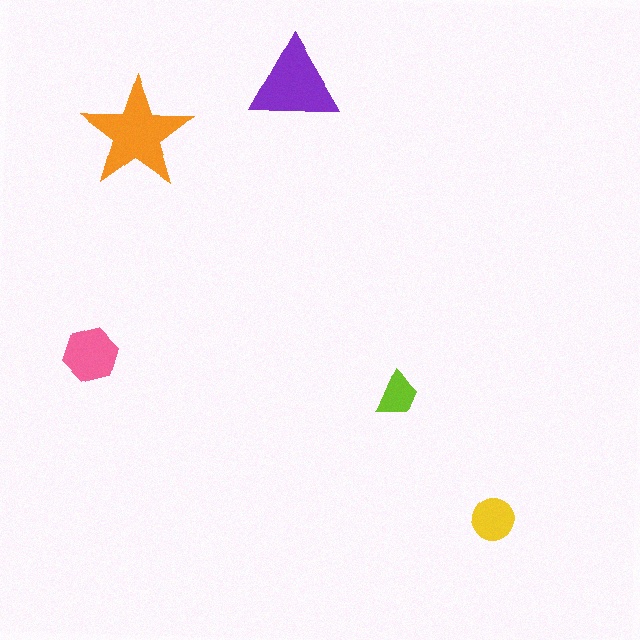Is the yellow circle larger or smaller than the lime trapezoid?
Larger.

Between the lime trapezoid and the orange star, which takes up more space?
The orange star.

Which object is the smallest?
The lime trapezoid.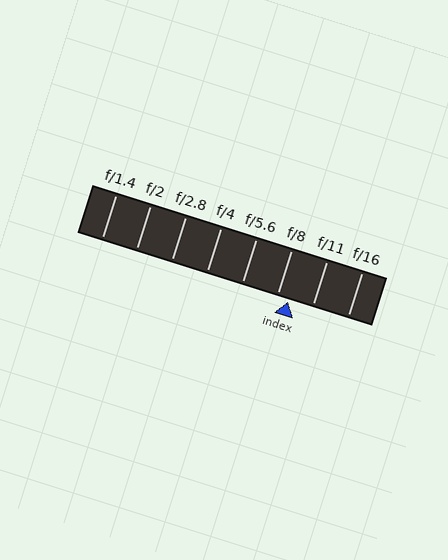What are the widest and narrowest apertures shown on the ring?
The widest aperture shown is f/1.4 and the narrowest is f/16.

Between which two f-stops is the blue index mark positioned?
The index mark is between f/8 and f/11.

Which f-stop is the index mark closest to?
The index mark is closest to f/8.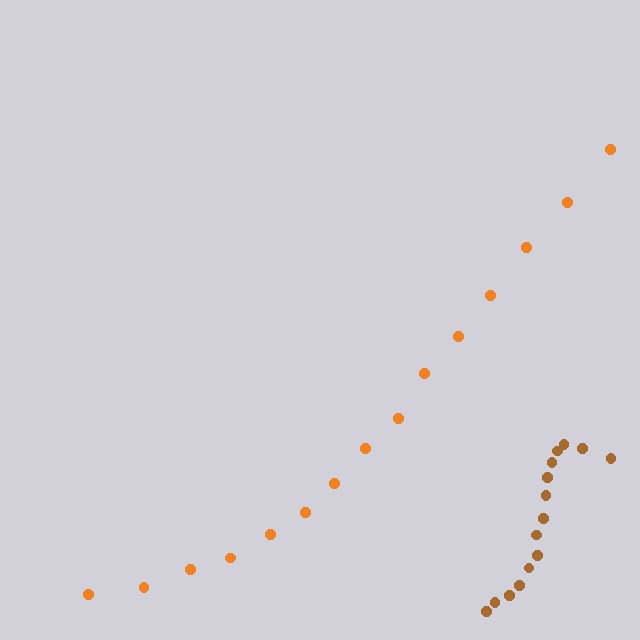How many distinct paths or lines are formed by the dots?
There are 2 distinct paths.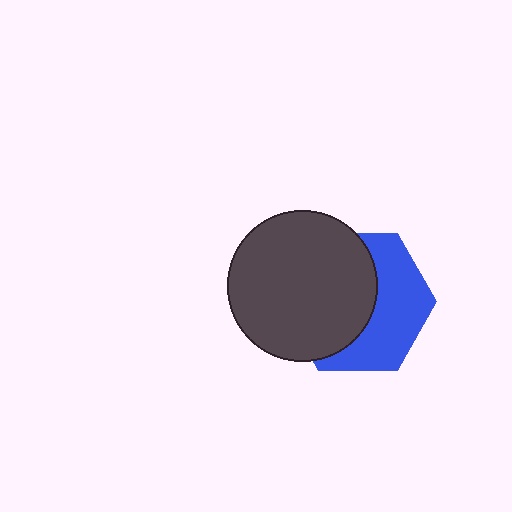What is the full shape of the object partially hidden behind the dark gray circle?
The partially hidden object is a blue hexagon.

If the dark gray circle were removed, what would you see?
You would see the complete blue hexagon.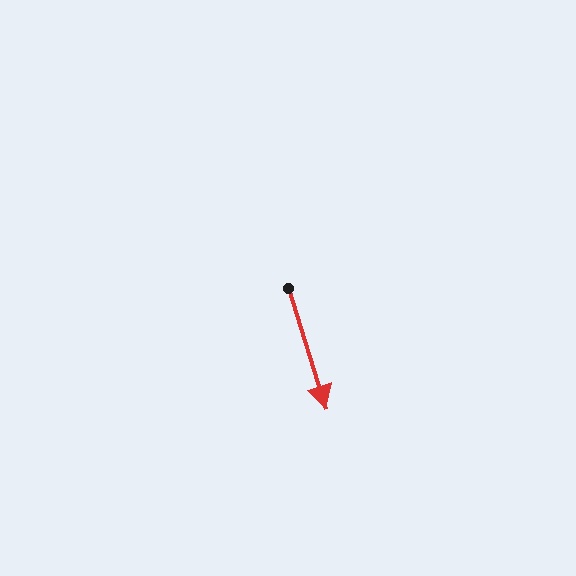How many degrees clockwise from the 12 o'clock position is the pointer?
Approximately 162 degrees.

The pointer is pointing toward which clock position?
Roughly 5 o'clock.